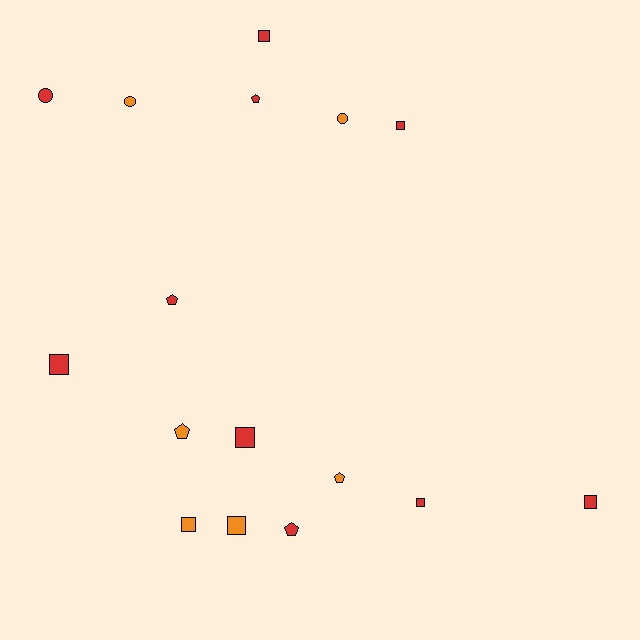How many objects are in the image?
There are 16 objects.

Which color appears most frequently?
Red, with 10 objects.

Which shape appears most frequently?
Square, with 8 objects.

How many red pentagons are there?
There are 3 red pentagons.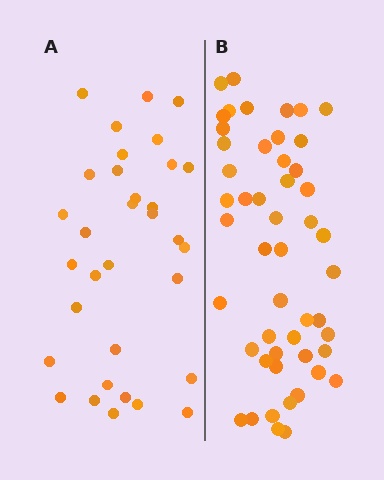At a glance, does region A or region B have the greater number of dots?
Region B (the right region) has more dots.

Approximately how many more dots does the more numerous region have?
Region B has approximately 15 more dots than region A.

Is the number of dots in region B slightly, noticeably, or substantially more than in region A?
Region B has substantially more. The ratio is roughly 1.5 to 1.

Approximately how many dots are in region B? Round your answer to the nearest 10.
About 50 dots.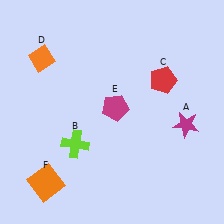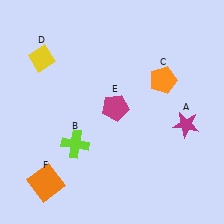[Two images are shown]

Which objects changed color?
C changed from red to orange. D changed from orange to yellow.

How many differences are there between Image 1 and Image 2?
There are 2 differences between the two images.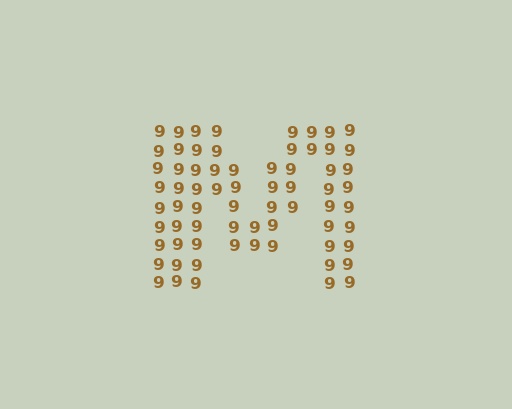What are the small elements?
The small elements are digit 9's.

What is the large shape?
The large shape is the letter M.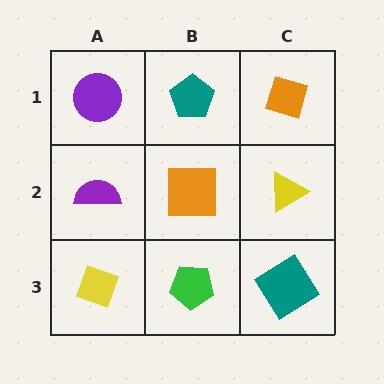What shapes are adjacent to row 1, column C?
A yellow triangle (row 2, column C), a teal pentagon (row 1, column B).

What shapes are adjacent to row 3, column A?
A purple semicircle (row 2, column A), a green pentagon (row 3, column B).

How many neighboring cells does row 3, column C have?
2.